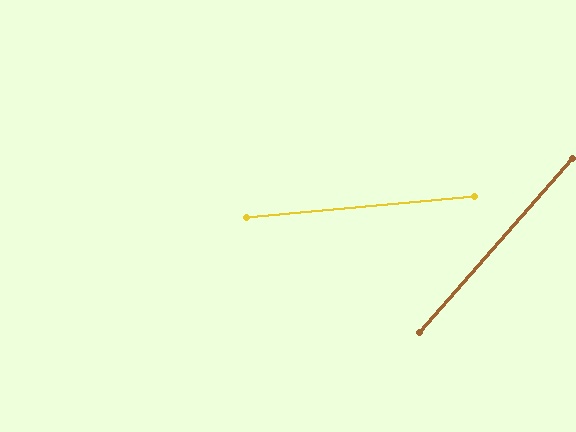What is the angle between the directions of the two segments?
Approximately 44 degrees.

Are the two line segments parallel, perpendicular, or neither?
Neither parallel nor perpendicular — they differ by about 44°.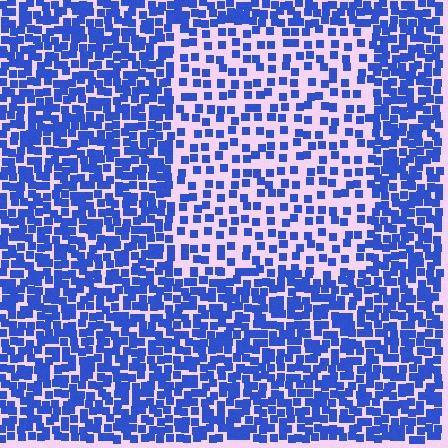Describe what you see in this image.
The image contains small blue elements arranged at two different densities. A rectangle-shaped region is visible where the elements are less densely packed than the surrounding area.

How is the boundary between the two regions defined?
The boundary is defined by a change in element density (approximately 2.1x ratio). All elements are the same color, size, and shape.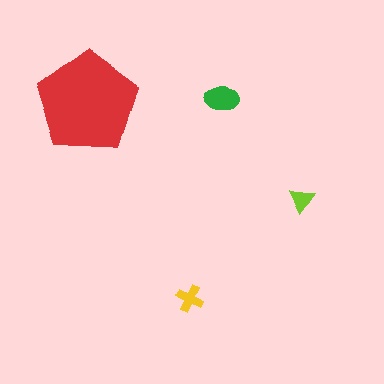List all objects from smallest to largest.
The lime triangle, the yellow cross, the green ellipse, the red pentagon.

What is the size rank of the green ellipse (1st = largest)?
2nd.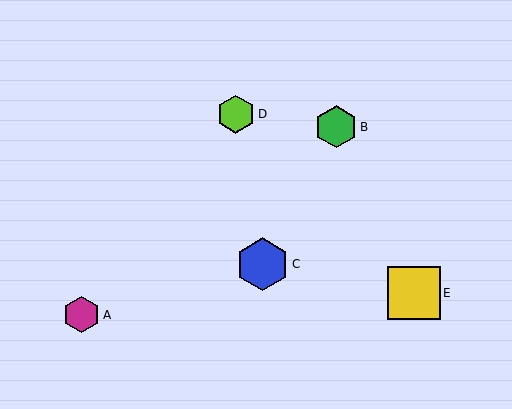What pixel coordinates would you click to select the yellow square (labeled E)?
Click at (414, 293) to select the yellow square E.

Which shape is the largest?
The blue hexagon (labeled C) is the largest.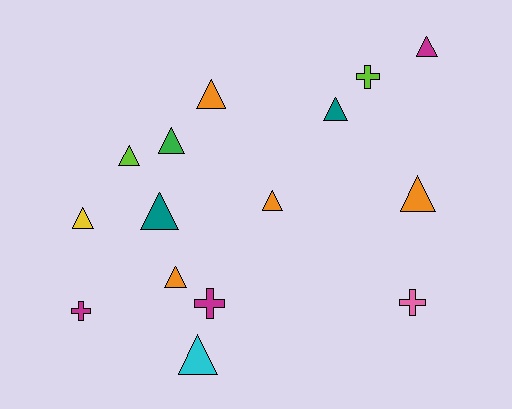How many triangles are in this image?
There are 11 triangles.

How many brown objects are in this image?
There are no brown objects.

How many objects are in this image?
There are 15 objects.